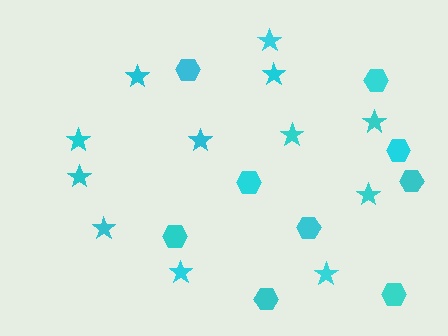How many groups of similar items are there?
There are 2 groups: one group of stars (12) and one group of hexagons (9).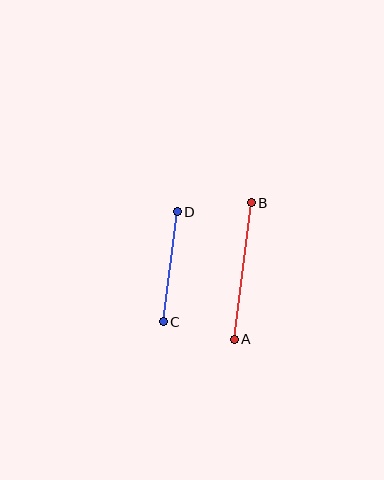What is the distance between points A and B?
The distance is approximately 137 pixels.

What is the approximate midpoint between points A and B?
The midpoint is at approximately (243, 271) pixels.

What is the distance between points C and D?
The distance is approximately 111 pixels.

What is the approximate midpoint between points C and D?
The midpoint is at approximately (170, 267) pixels.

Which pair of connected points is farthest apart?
Points A and B are farthest apart.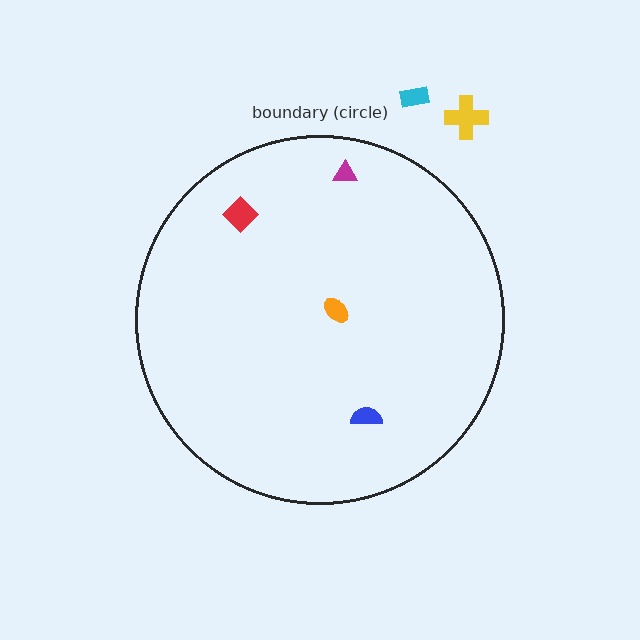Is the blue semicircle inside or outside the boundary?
Inside.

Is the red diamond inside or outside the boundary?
Inside.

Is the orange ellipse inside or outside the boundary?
Inside.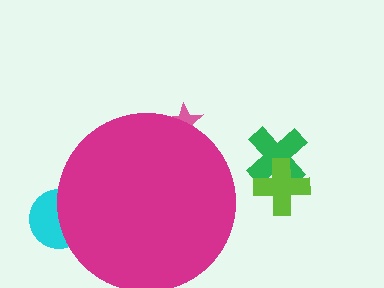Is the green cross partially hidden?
No, the green cross is fully visible.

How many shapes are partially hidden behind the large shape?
2 shapes are partially hidden.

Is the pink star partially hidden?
Yes, the pink star is partially hidden behind the magenta circle.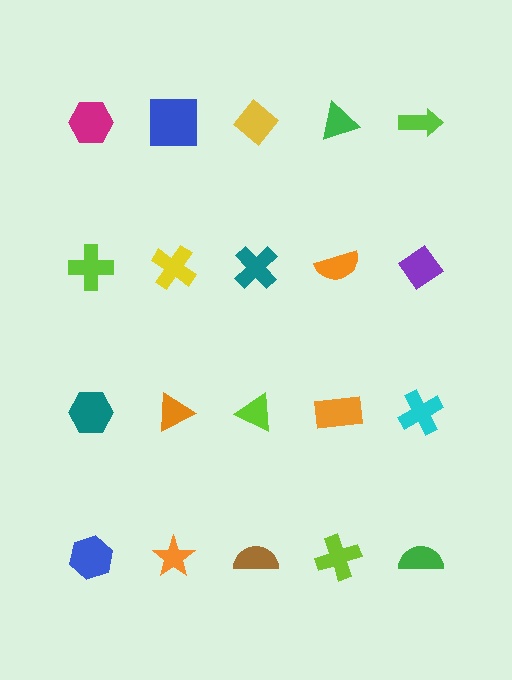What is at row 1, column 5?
A lime arrow.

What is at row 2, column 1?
A lime cross.